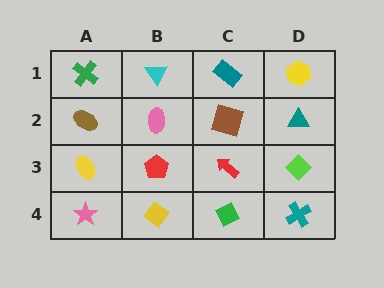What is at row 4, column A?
A pink star.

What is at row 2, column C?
A brown square.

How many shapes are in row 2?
4 shapes.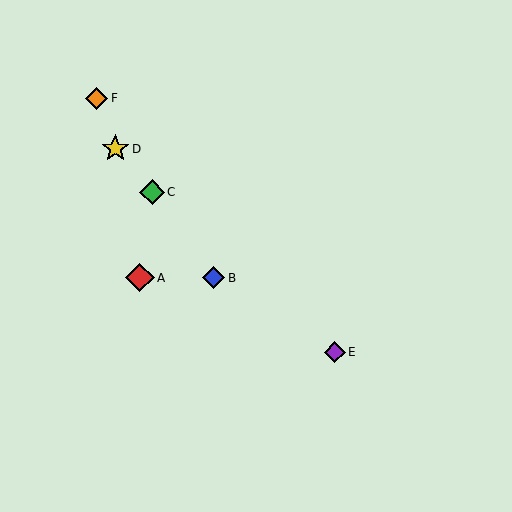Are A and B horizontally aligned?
Yes, both are at y≈278.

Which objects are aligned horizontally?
Objects A, B are aligned horizontally.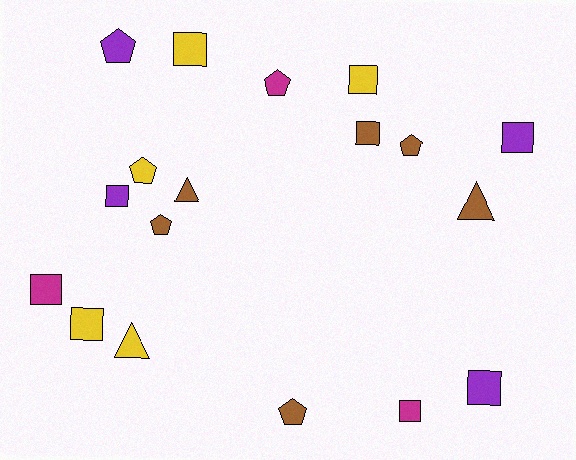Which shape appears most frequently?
Square, with 9 objects.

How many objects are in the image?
There are 18 objects.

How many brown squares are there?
There is 1 brown square.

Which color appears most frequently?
Brown, with 6 objects.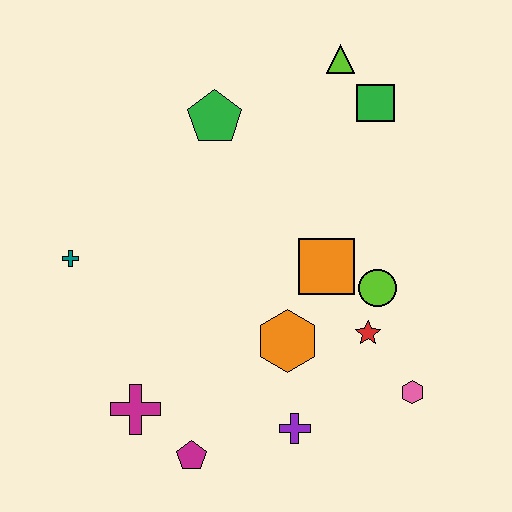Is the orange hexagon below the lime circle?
Yes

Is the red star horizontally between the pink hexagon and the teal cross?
Yes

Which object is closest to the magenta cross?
The magenta pentagon is closest to the magenta cross.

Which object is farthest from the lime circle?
The teal cross is farthest from the lime circle.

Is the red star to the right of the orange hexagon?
Yes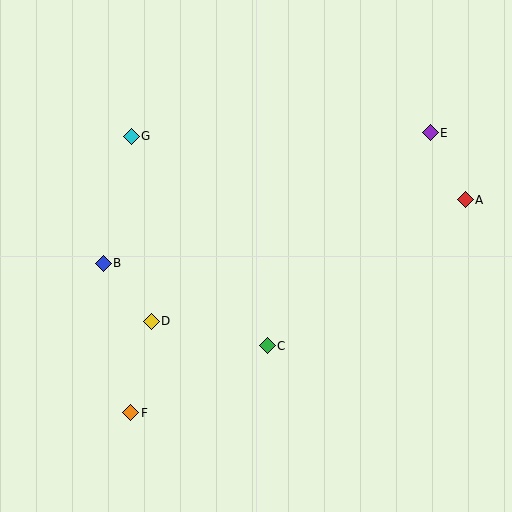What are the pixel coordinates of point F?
Point F is at (131, 413).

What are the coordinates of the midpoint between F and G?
The midpoint between F and G is at (131, 274).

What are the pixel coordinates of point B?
Point B is at (103, 263).